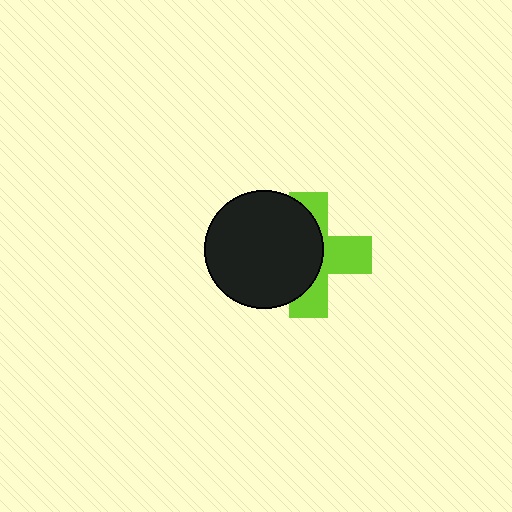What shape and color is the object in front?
The object in front is a black circle.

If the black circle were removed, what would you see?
You would see the complete lime cross.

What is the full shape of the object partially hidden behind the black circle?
The partially hidden object is a lime cross.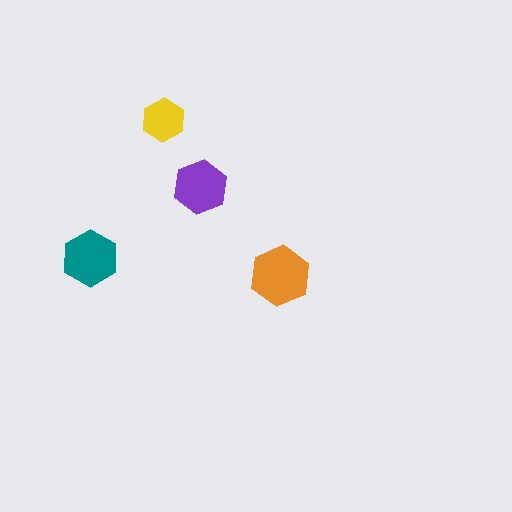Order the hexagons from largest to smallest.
the orange one, the teal one, the purple one, the yellow one.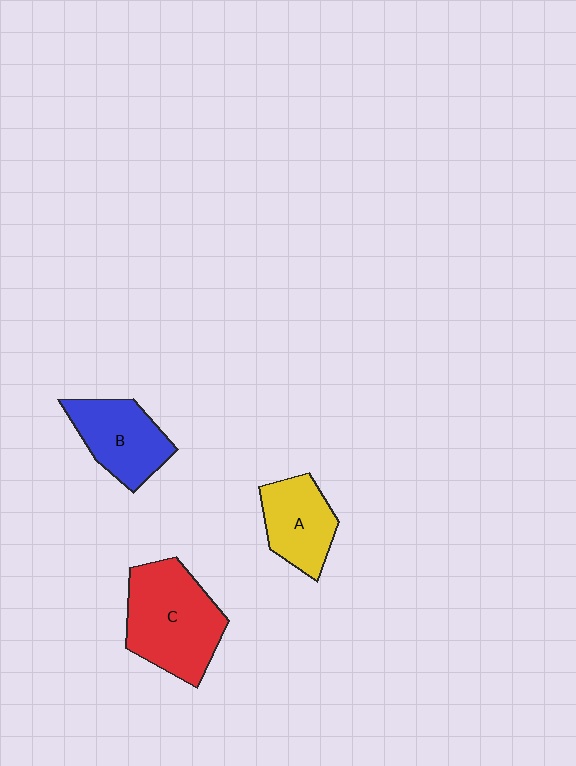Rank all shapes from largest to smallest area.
From largest to smallest: C (red), B (blue), A (yellow).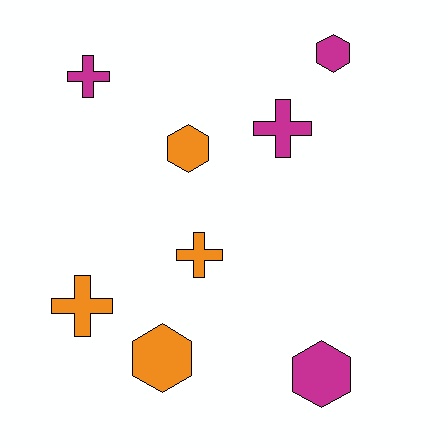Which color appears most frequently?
Magenta, with 4 objects.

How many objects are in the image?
There are 8 objects.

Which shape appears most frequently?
Hexagon, with 4 objects.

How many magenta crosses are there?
There are 2 magenta crosses.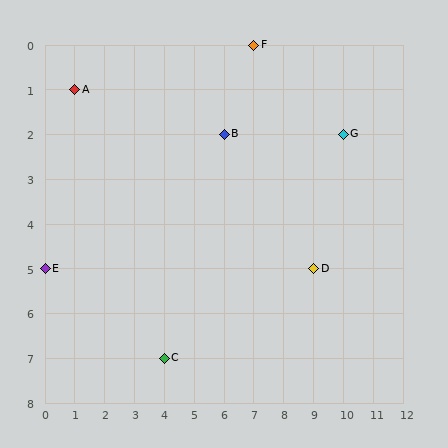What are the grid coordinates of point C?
Point C is at grid coordinates (4, 7).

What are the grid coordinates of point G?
Point G is at grid coordinates (10, 2).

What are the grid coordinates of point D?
Point D is at grid coordinates (9, 5).